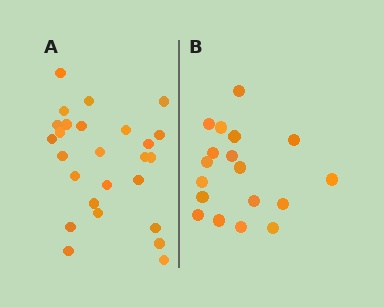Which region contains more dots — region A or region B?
Region A (the left region) has more dots.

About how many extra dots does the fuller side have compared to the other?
Region A has roughly 8 or so more dots than region B.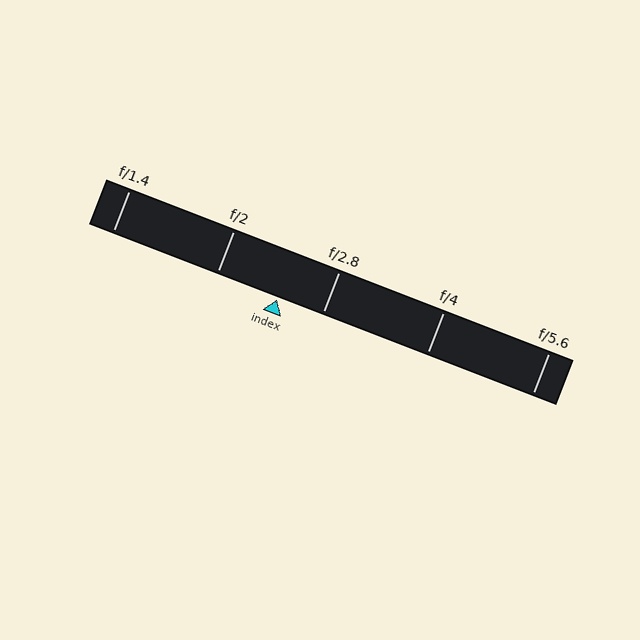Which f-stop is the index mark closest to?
The index mark is closest to f/2.8.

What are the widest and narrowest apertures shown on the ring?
The widest aperture shown is f/1.4 and the narrowest is f/5.6.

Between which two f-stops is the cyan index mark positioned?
The index mark is between f/2 and f/2.8.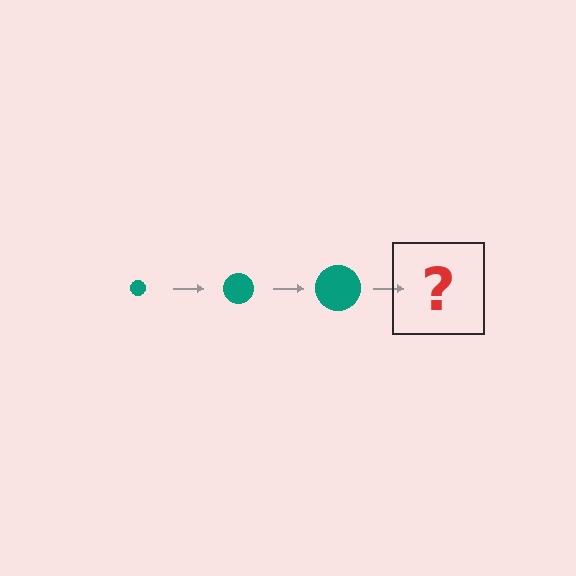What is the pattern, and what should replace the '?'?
The pattern is that the circle gets progressively larger each step. The '?' should be a teal circle, larger than the previous one.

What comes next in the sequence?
The next element should be a teal circle, larger than the previous one.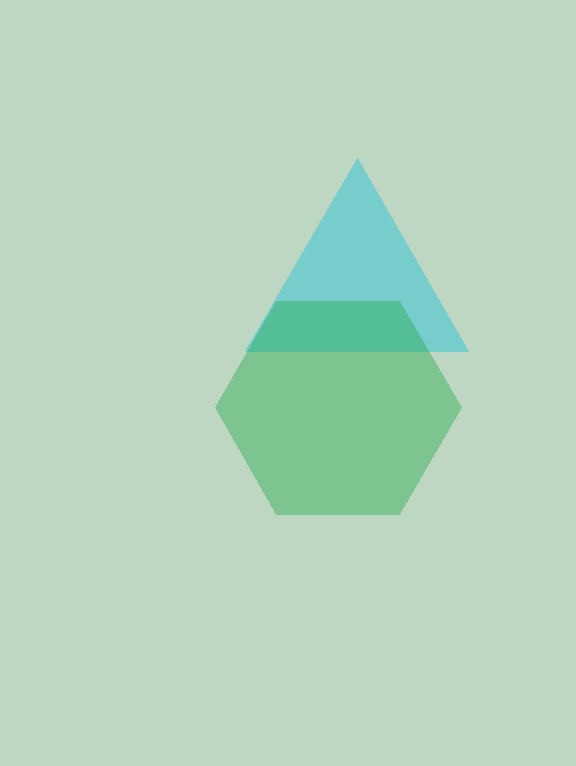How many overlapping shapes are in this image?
There are 2 overlapping shapes in the image.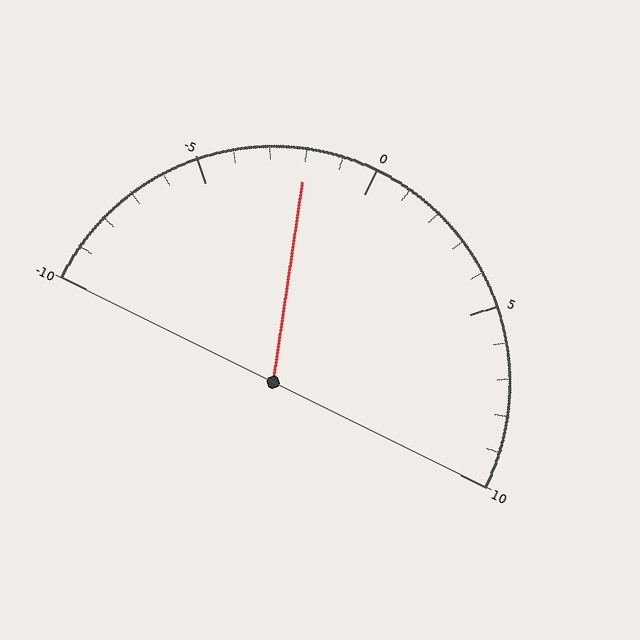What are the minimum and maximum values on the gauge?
The gauge ranges from -10 to 10.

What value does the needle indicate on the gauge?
The needle indicates approximately -2.